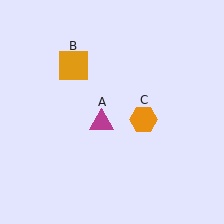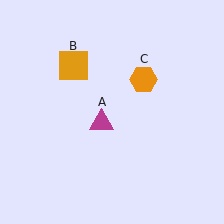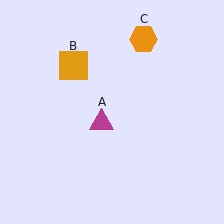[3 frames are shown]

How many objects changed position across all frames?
1 object changed position: orange hexagon (object C).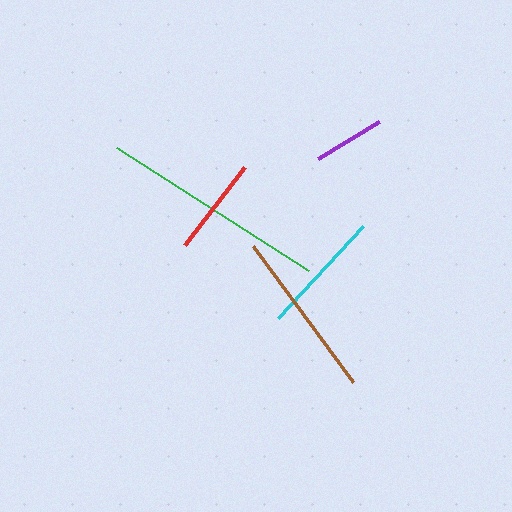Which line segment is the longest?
The green line is the longest at approximately 227 pixels.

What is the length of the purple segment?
The purple segment is approximately 71 pixels long.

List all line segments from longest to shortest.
From longest to shortest: green, brown, cyan, red, purple.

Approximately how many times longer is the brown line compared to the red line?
The brown line is approximately 1.7 times the length of the red line.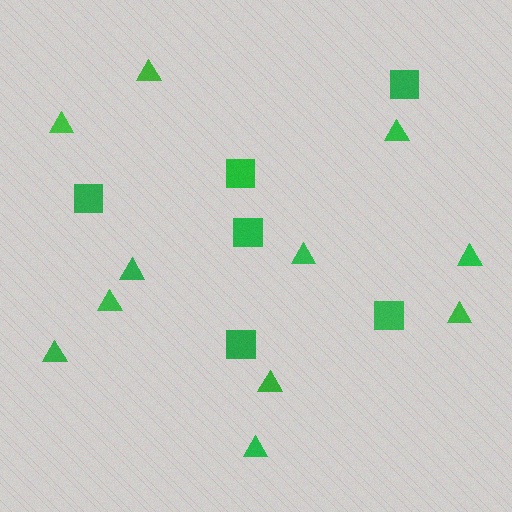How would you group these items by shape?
There are 2 groups: one group of triangles (11) and one group of squares (6).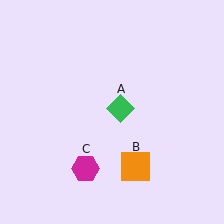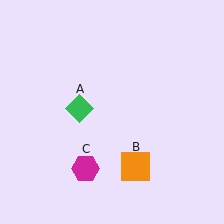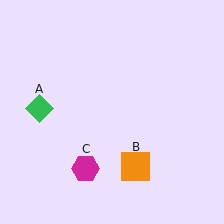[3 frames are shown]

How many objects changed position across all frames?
1 object changed position: green diamond (object A).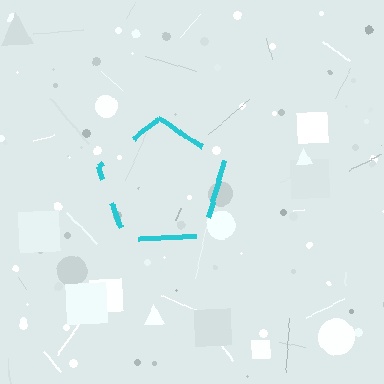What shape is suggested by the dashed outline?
The dashed outline suggests a pentagon.